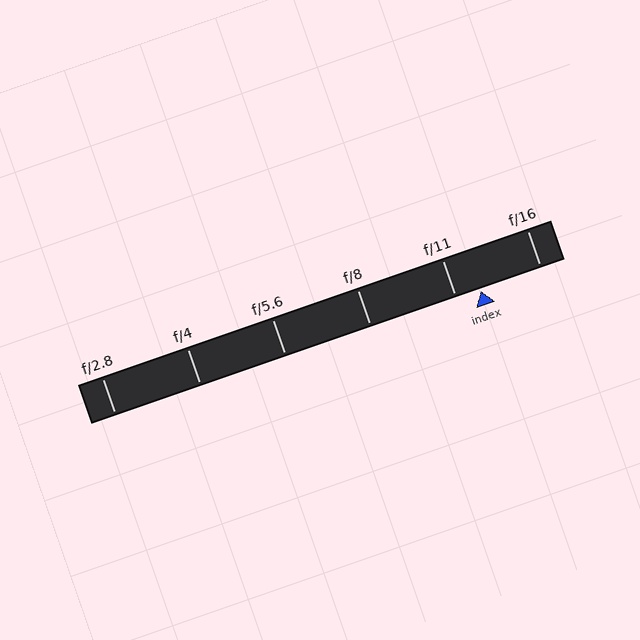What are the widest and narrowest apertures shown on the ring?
The widest aperture shown is f/2.8 and the narrowest is f/16.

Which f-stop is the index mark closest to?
The index mark is closest to f/11.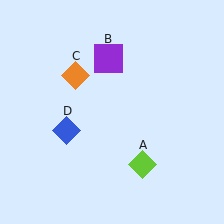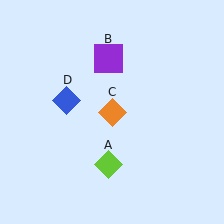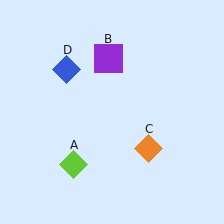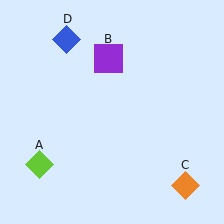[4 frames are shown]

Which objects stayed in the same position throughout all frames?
Purple square (object B) remained stationary.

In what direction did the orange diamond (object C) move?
The orange diamond (object C) moved down and to the right.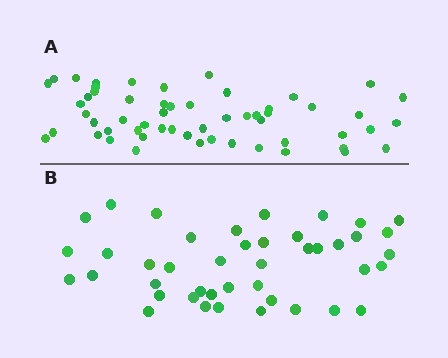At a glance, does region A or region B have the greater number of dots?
Region A (the top region) has more dots.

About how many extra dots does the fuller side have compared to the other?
Region A has approximately 15 more dots than region B.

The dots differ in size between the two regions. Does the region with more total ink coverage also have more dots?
No. Region B has more total ink coverage because its dots are larger, but region A actually contains more individual dots. Total area can be misleading — the number of items is what matters here.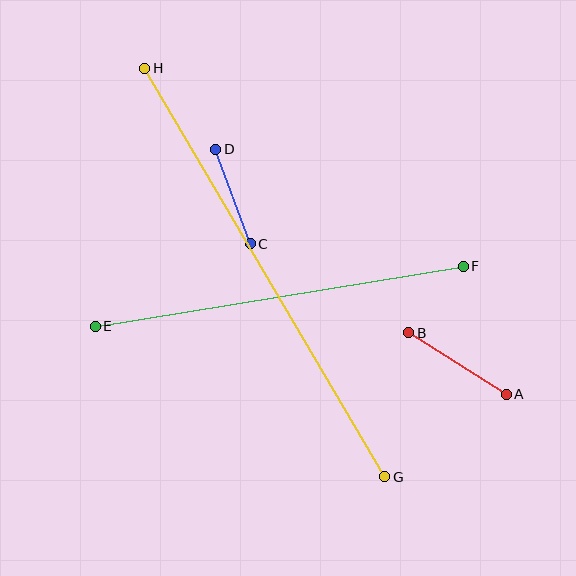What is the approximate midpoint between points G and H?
The midpoint is at approximately (265, 272) pixels.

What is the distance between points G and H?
The distance is approximately 474 pixels.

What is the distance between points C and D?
The distance is approximately 100 pixels.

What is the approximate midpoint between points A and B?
The midpoint is at approximately (457, 363) pixels.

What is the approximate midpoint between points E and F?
The midpoint is at approximately (279, 296) pixels.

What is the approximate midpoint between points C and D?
The midpoint is at approximately (233, 197) pixels.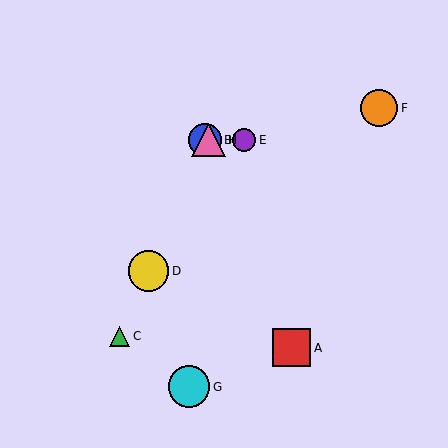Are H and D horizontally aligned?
No, H is at y≈140 and D is at y≈271.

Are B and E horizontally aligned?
Yes, both are at y≈140.